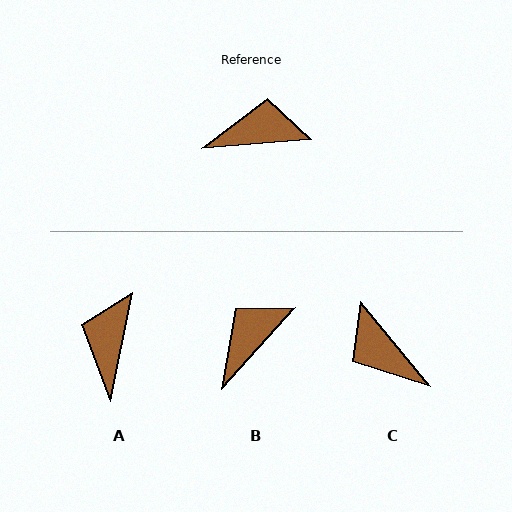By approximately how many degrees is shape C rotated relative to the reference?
Approximately 125 degrees counter-clockwise.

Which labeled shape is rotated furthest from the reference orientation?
C, about 125 degrees away.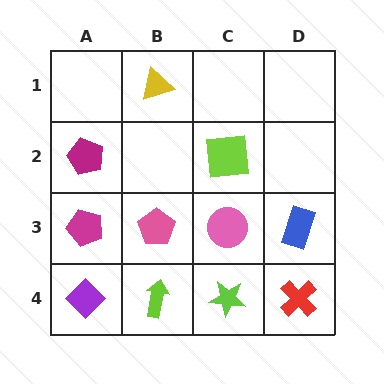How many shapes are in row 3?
4 shapes.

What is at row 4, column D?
A red cross.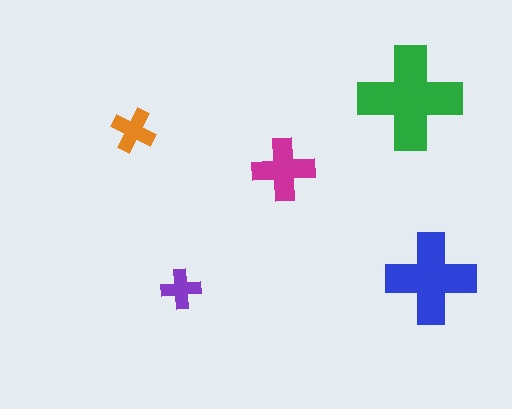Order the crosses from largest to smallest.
the green one, the blue one, the magenta one, the orange one, the purple one.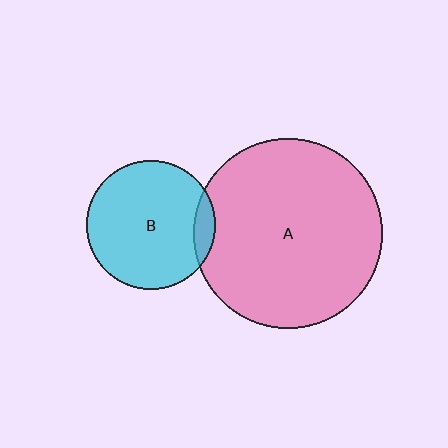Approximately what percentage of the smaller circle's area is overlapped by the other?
Approximately 10%.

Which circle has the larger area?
Circle A (pink).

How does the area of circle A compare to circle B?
Approximately 2.1 times.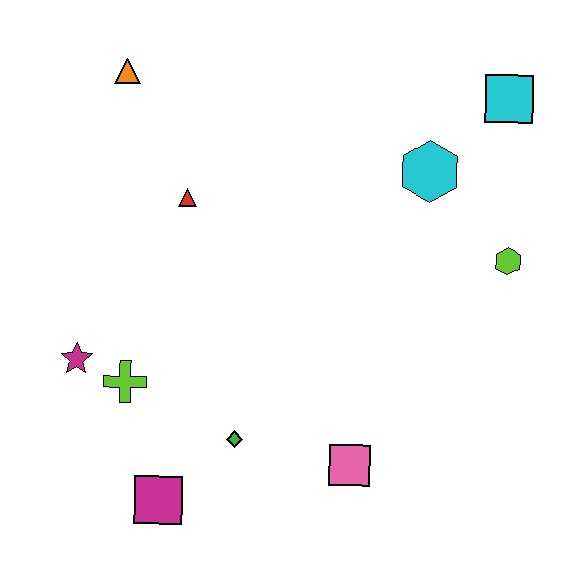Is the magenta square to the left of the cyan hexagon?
Yes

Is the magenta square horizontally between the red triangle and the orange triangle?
Yes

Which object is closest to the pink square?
The green diamond is closest to the pink square.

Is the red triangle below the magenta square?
No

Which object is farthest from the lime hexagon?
The magenta star is farthest from the lime hexagon.